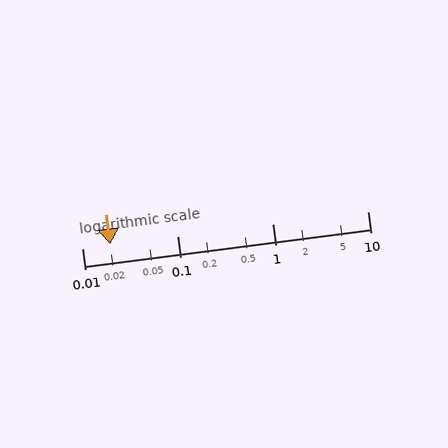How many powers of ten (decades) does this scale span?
The scale spans 3 decades, from 0.01 to 10.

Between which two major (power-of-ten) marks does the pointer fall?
The pointer is between 0.01 and 0.1.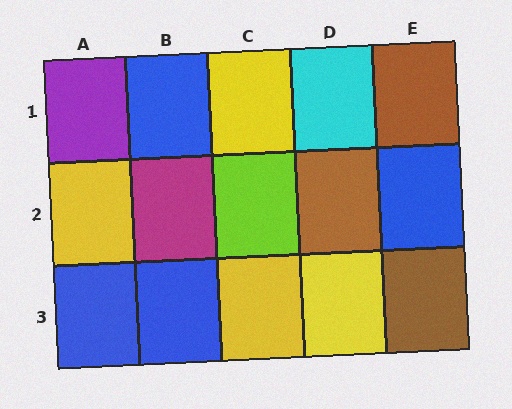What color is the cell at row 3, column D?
Yellow.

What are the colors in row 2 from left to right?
Yellow, magenta, lime, brown, blue.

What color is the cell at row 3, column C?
Yellow.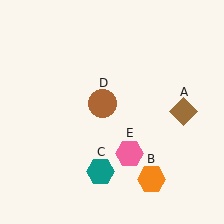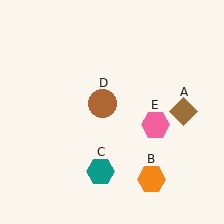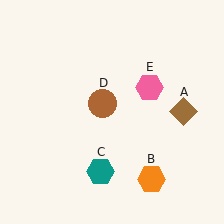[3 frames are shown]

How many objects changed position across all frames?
1 object changed position: pink hexagon (object E).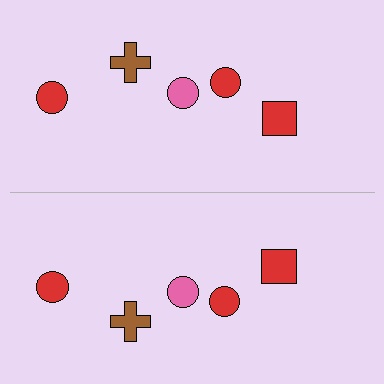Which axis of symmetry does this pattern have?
The pattern has a horizontal axis of symmetry running through the center of the image.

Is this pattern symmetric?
Yes, this pattern has bilateral (reflection) symmetry.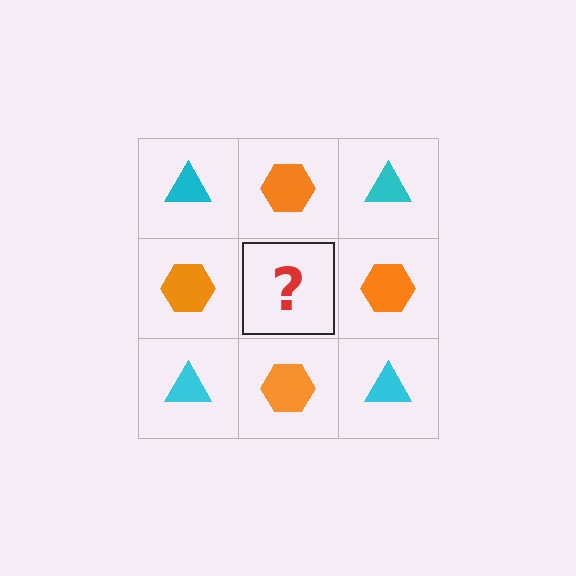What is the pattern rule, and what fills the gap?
The rule is that it alternates cyan triangle and orange hexagon in a checkerboard pattern. The gap should be filled with a cyan triangle.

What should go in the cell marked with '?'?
The missing cell should contain a cyan triangle.